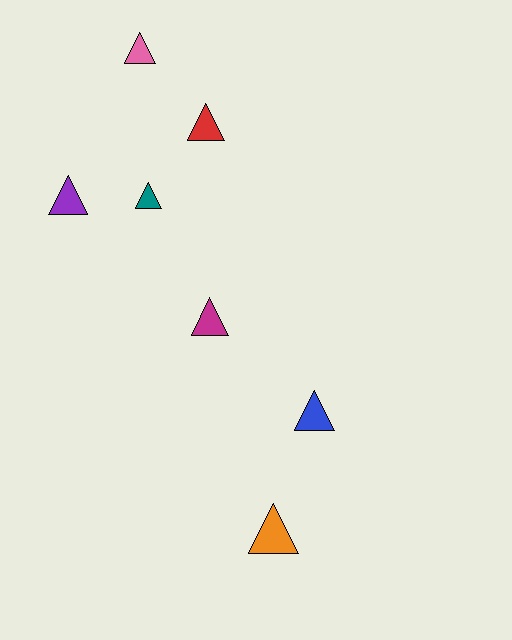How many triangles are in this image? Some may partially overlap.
There are 7 triangles.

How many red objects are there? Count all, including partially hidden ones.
There is 1 red object.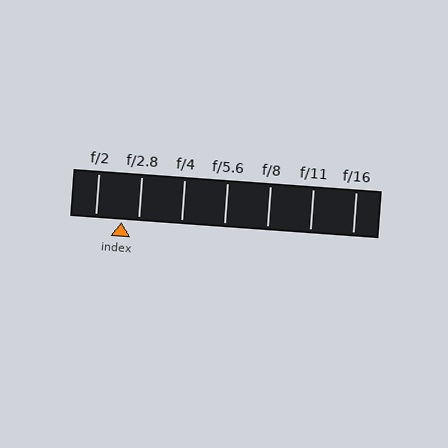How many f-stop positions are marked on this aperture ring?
There are 7 f-stop positions marked.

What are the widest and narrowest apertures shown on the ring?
The widest aperture shown is f/2 and the narrowest is f/16.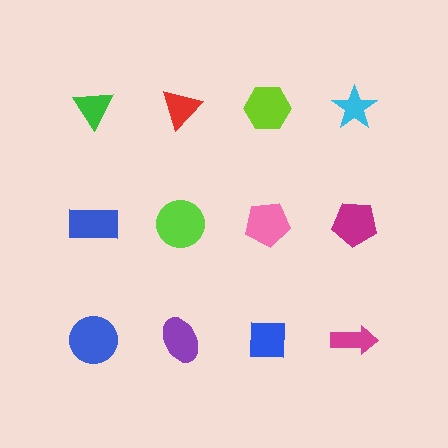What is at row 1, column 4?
A cyan star.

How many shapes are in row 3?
4 shapes.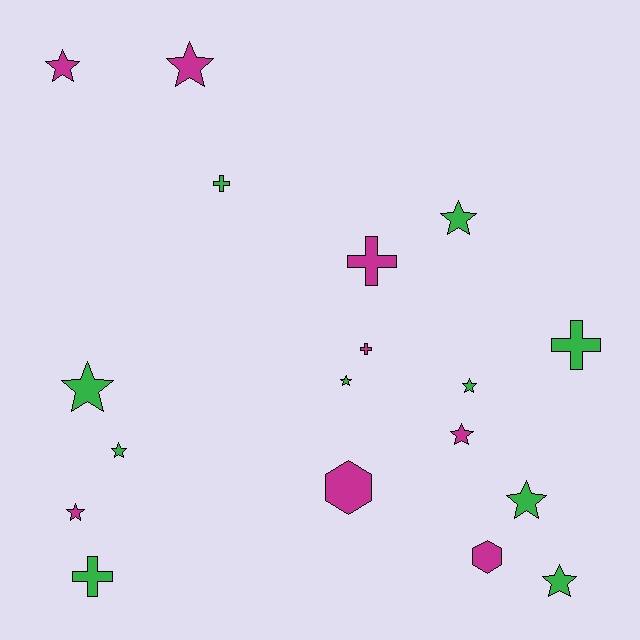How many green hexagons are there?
There are no green hexagons.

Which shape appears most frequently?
Star, with 11 objects.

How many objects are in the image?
There are 18 objects.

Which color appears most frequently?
Green, with 10 objects.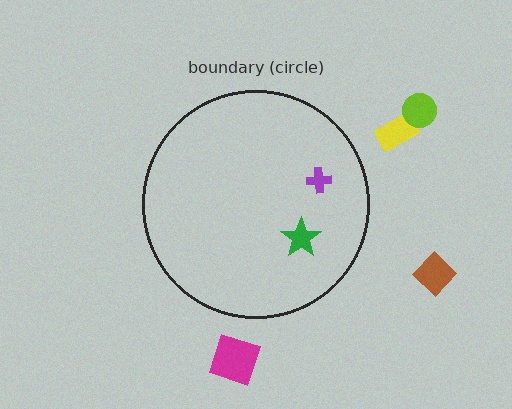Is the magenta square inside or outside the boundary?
Outside.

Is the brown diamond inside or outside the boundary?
Outside.